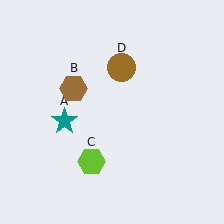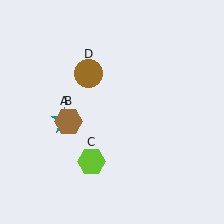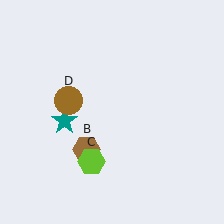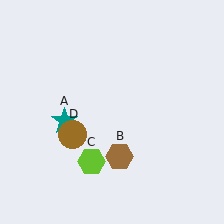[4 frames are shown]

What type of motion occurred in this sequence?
The brown hexagon (object B), brown circle (object D) rotated counterclockwise around the center of the scene.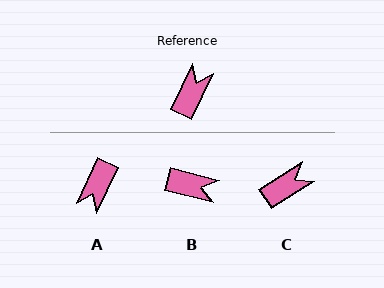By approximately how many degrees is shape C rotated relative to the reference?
Approximately 31 degrees clockwise.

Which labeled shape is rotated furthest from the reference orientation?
A, about 179 degrees away.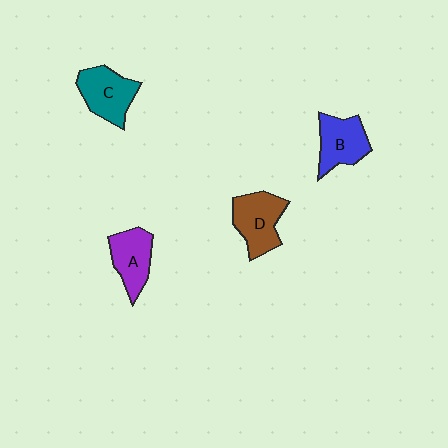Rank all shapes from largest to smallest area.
From largest to smallest: D (brown), C (teal), B (blue), A (purple).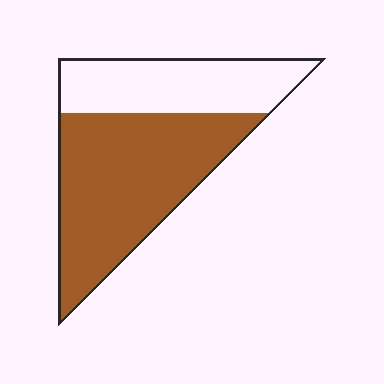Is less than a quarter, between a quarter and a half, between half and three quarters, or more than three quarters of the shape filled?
Between half and three quarters.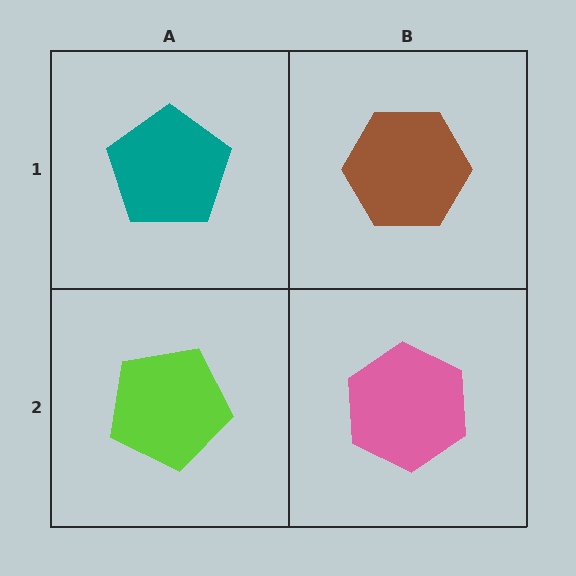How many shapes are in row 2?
2 shapes.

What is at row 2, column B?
A pink hexagon.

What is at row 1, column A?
A teal pentagon.